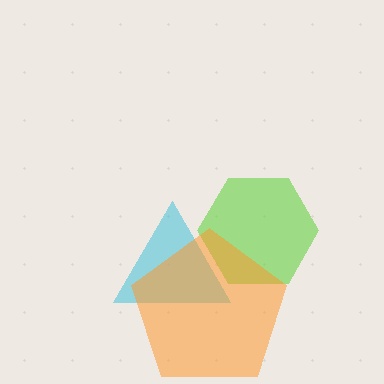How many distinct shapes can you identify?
There are 3 distinct shapes: a lime hexagon, a cyan triangle, an orange pentagon.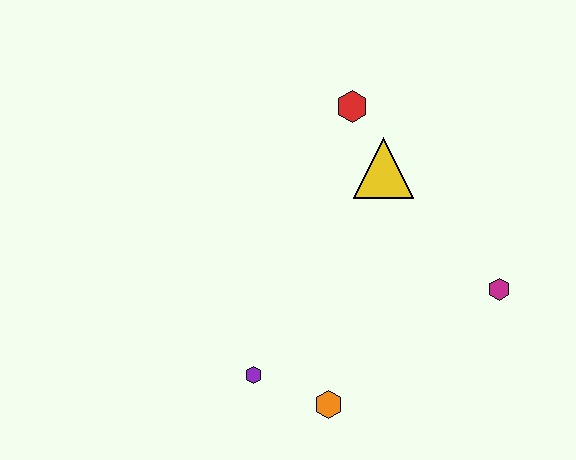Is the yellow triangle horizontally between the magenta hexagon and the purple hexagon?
Yes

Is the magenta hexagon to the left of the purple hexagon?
No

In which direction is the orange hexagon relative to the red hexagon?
The orange hexagon is below the red hexagon.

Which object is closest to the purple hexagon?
The orange hexagon is closest to the purple hexagon.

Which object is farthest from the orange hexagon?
The red hexagon is farthest from the orange hexagon.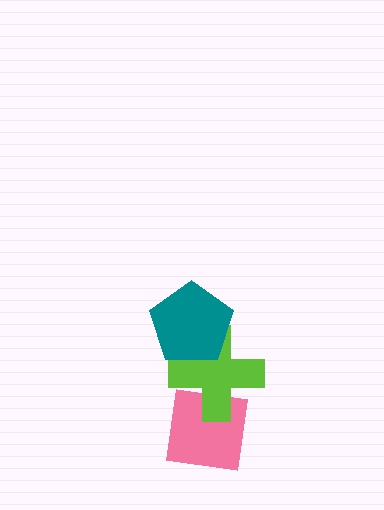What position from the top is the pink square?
The pink square is 3rd from the top.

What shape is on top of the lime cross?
The teal pentagon is on top of the lime cross.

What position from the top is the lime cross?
The lime cross is 2nd from the top.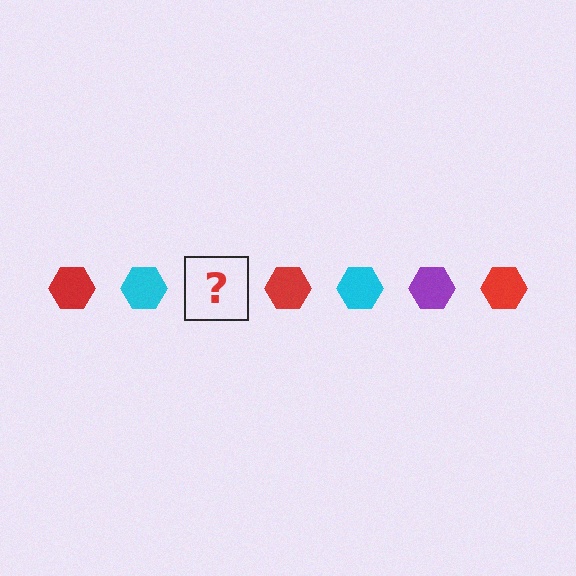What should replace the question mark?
The question mark should be replaced with a purple hexagon.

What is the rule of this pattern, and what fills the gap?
The rule is that the pattern cycles through red, cyan, purple hexagons. The gap should be filled with a purple hexagon.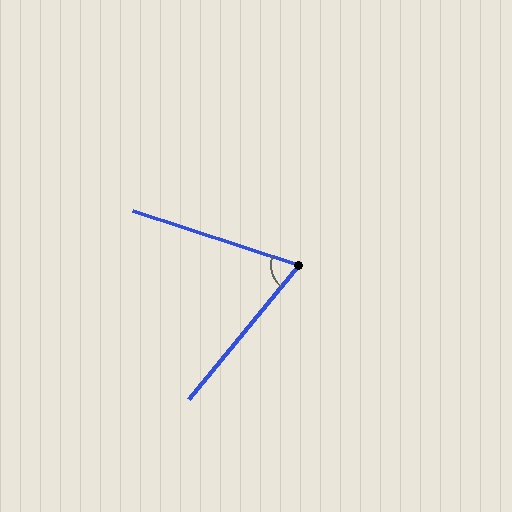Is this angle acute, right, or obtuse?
It is acute.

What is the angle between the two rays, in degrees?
Approximately 69 degrees.